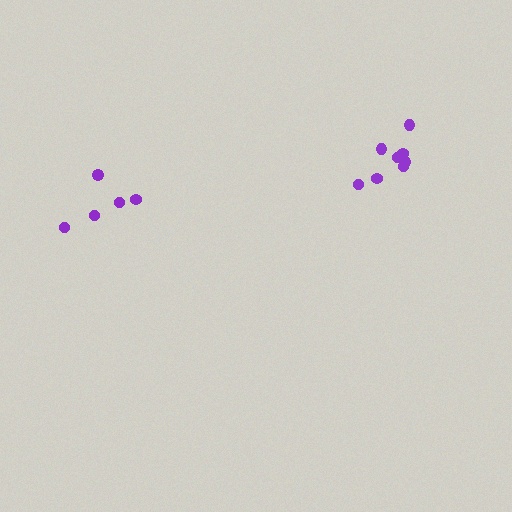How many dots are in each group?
Group 1: 8 dots, Group 2: 5 dots (13 total).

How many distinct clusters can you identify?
There are 2 distinct clusters.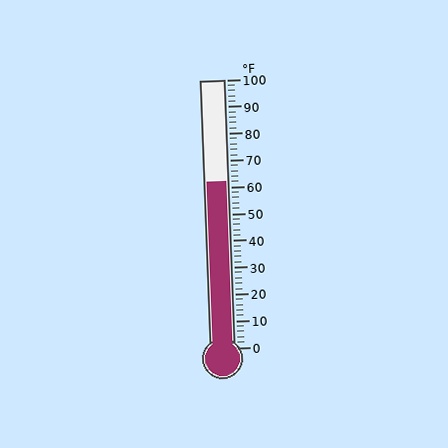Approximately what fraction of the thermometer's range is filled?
The thermometer is filled to approximately 60% of its range.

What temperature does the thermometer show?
The thermometer shows approximately 62°F.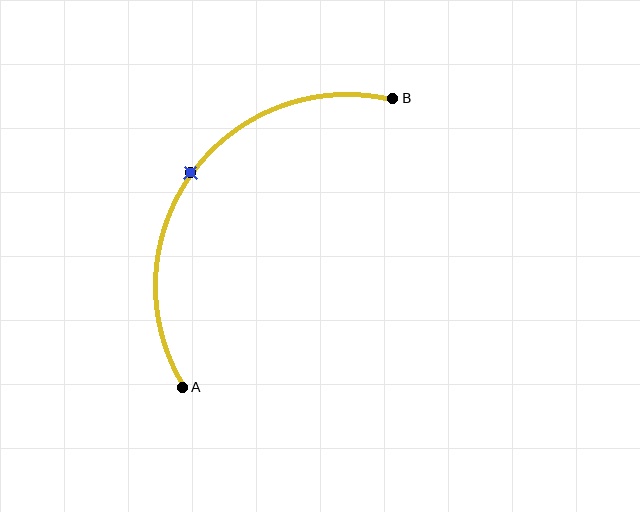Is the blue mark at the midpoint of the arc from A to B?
Yes. The blue mark lies on the arc at equal arc-length from both A and B — it is the arc midpoint.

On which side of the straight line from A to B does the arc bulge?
The arc bulges above and to the left of the straight line connecting A and B.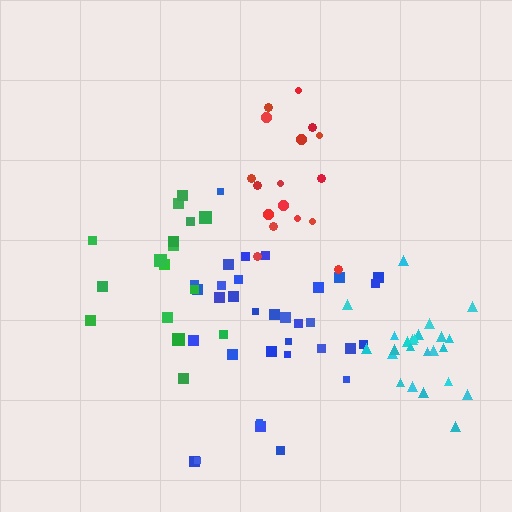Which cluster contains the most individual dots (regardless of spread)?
Blue (33).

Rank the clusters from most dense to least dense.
cyan, red, green, blue.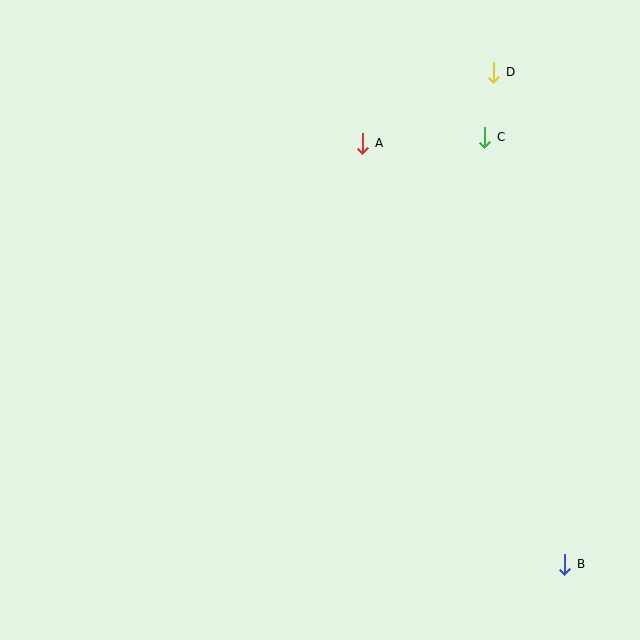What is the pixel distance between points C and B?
The distance between C and B is 435 pixels.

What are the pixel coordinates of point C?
Point C is at (484, 137).